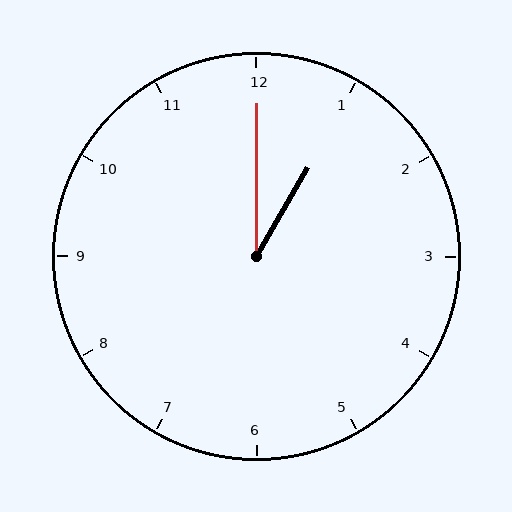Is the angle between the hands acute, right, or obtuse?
It is acute.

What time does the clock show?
1:00.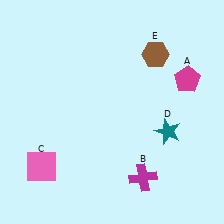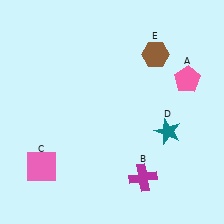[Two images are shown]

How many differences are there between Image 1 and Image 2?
There is 1 difference between the two images.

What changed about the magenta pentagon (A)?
In Image 1, A is magenta. In Image 2, it changed to pink.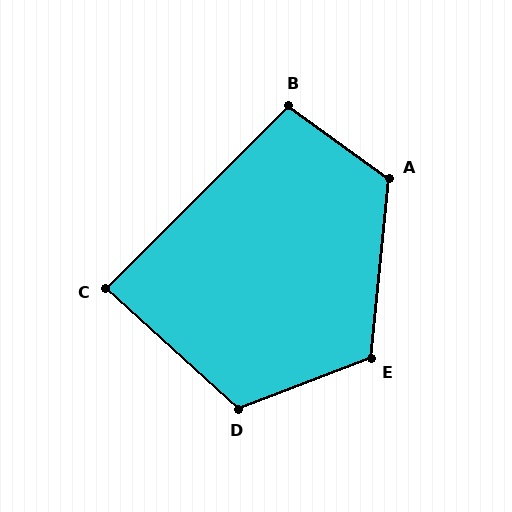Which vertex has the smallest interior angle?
C, at approximately 87 degrees.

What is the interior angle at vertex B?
Approximately 99 degrees (obtuse).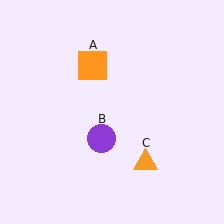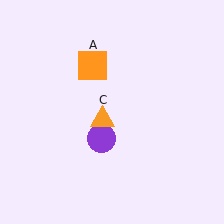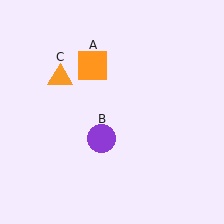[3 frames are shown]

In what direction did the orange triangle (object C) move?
The orange triangle (object C) moved up and to the left.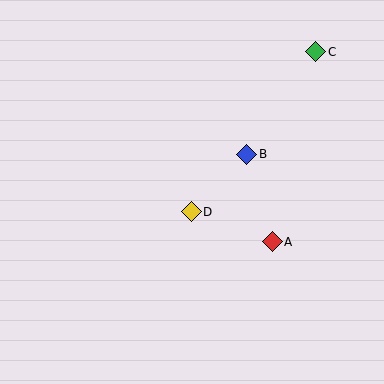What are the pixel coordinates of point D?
Point D is at (191, 212).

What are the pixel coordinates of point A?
Point A is at (272, 242).